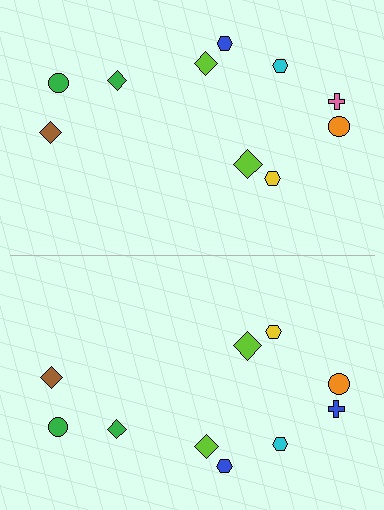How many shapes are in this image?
There are 20 shapes in this image.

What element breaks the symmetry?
The blue cross on the bottom side breaks the symmetry — its mirror counterpart is pink.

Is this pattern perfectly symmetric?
No, the pattern is not perfectly symmetric. The blue cross on the bottom side breaks the symmetry — its mirror counterpart is pink.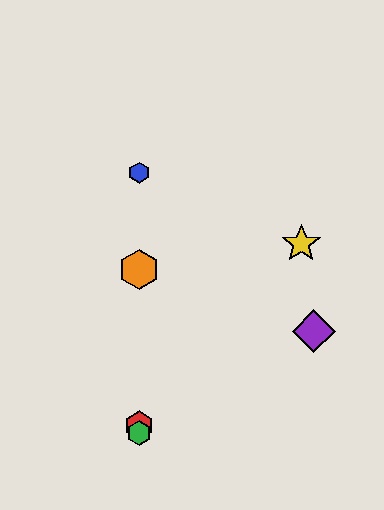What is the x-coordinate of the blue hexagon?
The blue hexagon is at x≈139.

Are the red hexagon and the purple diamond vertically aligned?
No, the red hexagon is at x≈139 and the purple diamond is at x≈314.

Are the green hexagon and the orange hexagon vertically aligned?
Yes, both are at x≈139.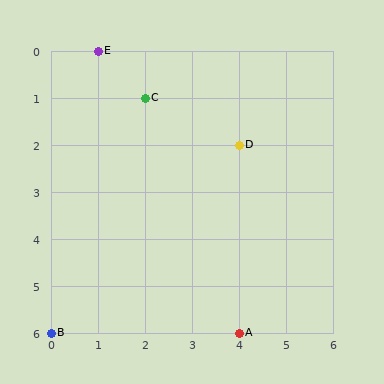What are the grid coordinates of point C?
Point C is at grid coordinates (2, 1).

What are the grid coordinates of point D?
Point D is at grid coordinates (4, 2).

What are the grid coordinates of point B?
Point B is at grid coordinates (0, 6).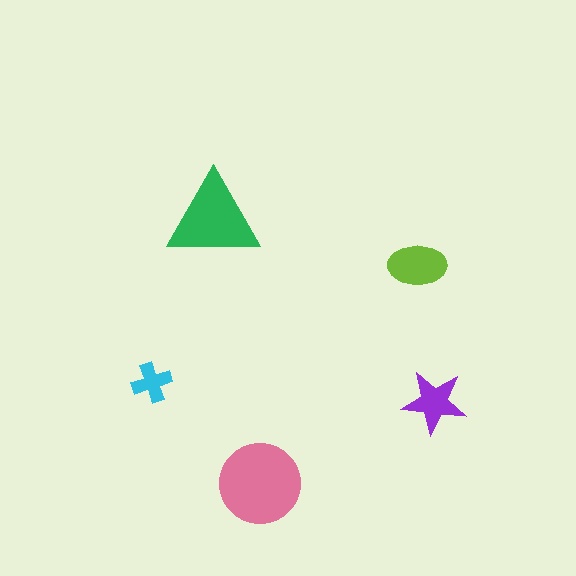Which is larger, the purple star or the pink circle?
The pink circle.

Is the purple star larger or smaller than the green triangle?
Smaller.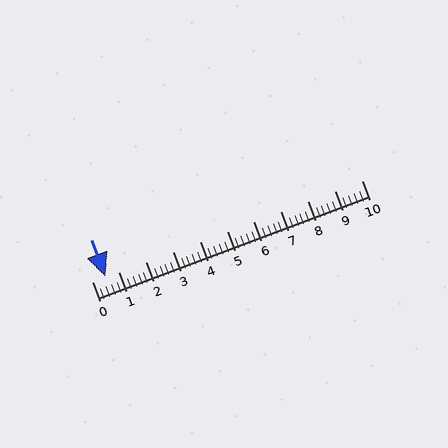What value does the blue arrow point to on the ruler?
The blue arrow points to approximately 0.5.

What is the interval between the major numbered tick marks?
The major tick marks are spaced 1 units apart.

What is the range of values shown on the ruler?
The ruler shows values from 0 to 10.